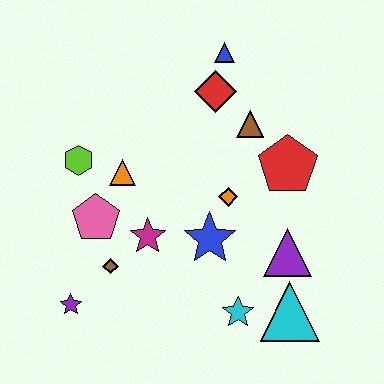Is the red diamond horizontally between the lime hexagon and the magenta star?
No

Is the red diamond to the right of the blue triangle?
No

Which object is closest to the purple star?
The brown diamond is closest to the purple star.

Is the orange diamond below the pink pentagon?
No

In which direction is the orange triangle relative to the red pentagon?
The orange triangle is to the left of the red pentagon.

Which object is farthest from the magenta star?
The blue triangle is farthest from the magenta star.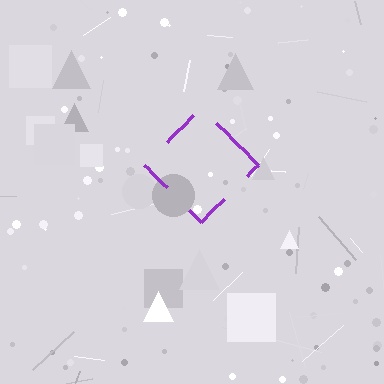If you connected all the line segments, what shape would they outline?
They would outline a diamond.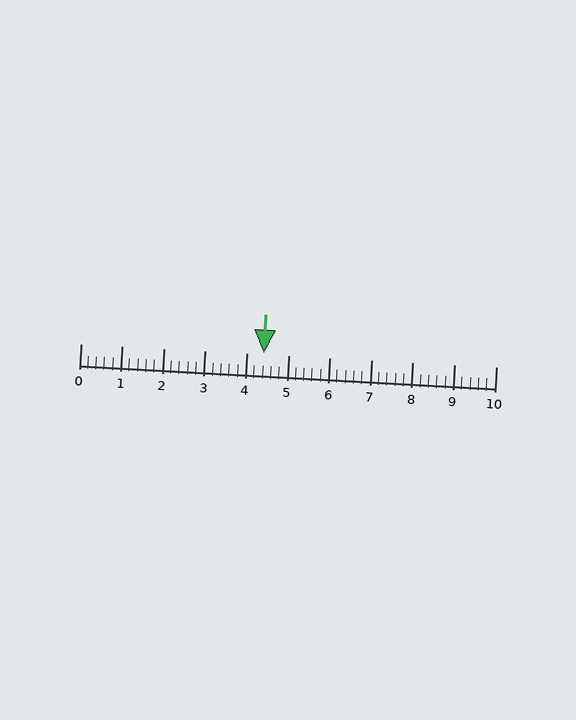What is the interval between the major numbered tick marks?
The major tick marks are spaced 1 units apart.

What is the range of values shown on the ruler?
The ruler shows values from 0 to 10.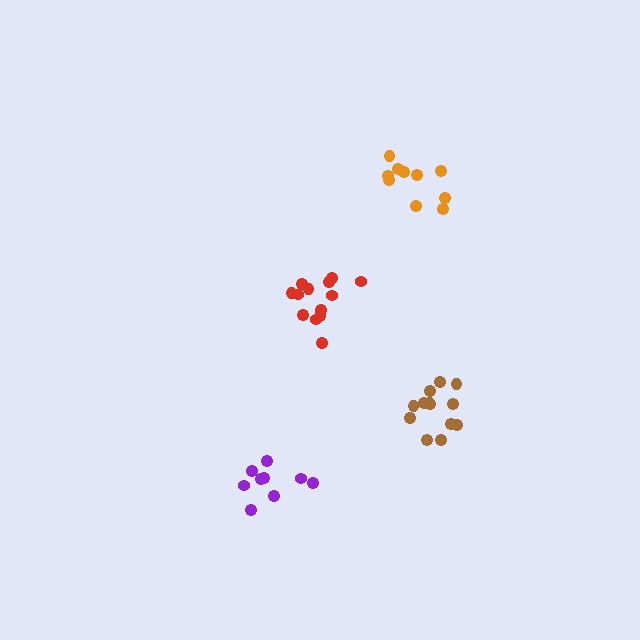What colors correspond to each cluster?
The clusters are colored: orange, purple, red, brown.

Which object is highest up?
The orange cluster is topmost.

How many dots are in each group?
Group 1: 10 dots, Group 2: 9 dots, Group 3: 13 dots, Group 4: 14 dots (46 total).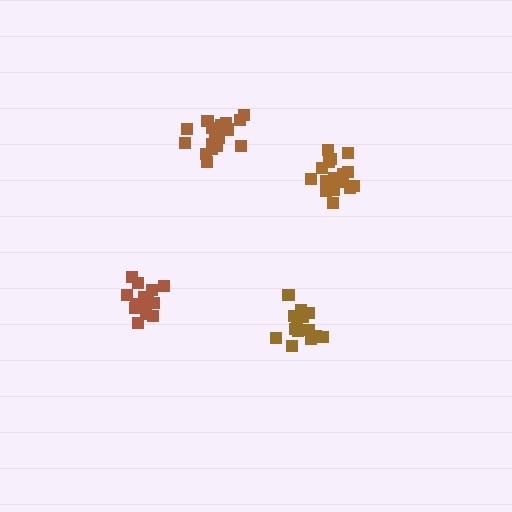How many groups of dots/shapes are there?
There are 4 groups.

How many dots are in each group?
Group 1: 17 dots, Group 2: 16 dots, Group 3: 17 dots, Group 4: 20 dots (70 total).